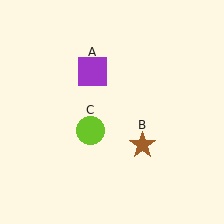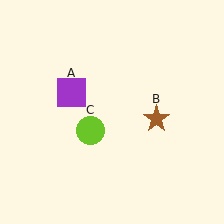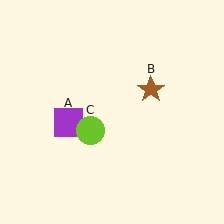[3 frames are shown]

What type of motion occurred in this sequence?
The purple square (object A), brown star (object B) rotated counterclockwise around the center of the scene.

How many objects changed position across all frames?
2 objects changed position: purple square (object A), brown star (object B).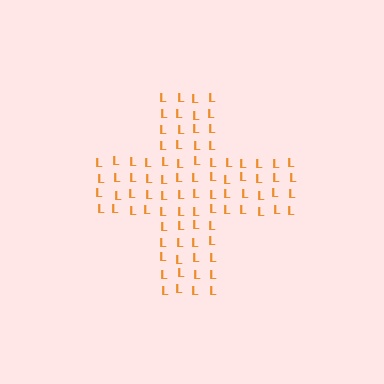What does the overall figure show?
The overall figure shows a cross.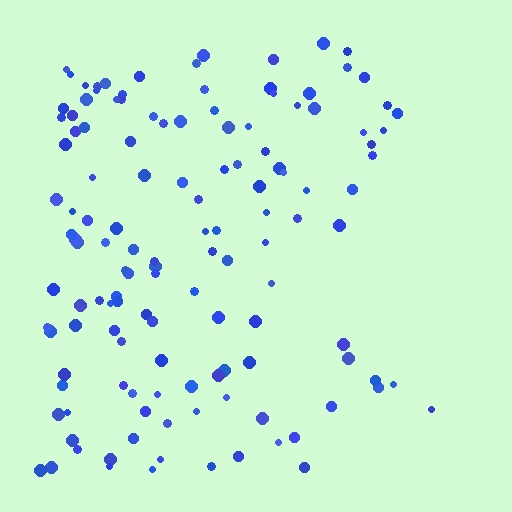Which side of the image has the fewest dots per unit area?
The right.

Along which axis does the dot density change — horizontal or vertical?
Horizontal.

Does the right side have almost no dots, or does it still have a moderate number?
Still a moderate number, just noticeably fewer than the left.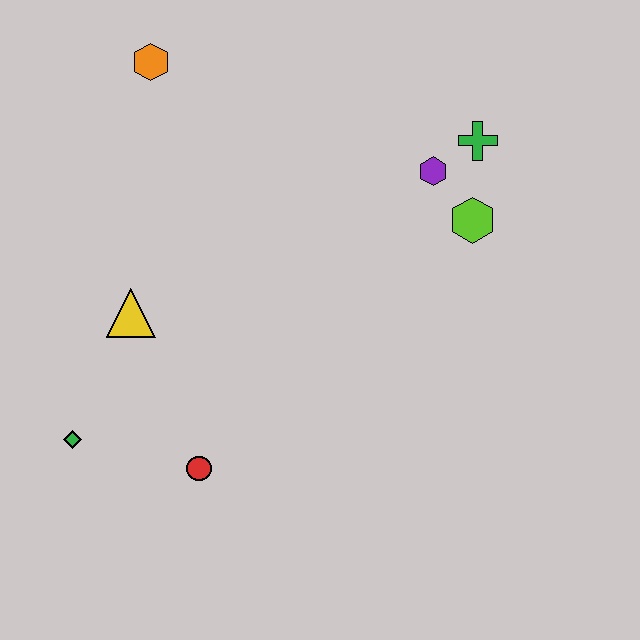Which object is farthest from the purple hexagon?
The green diamond is farthest from the purple hexagon.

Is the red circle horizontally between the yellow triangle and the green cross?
Yes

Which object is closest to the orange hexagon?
The yellow triangle is closest to the orange hexagon.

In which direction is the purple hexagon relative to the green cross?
The purple hexagon is to the left of the green cross.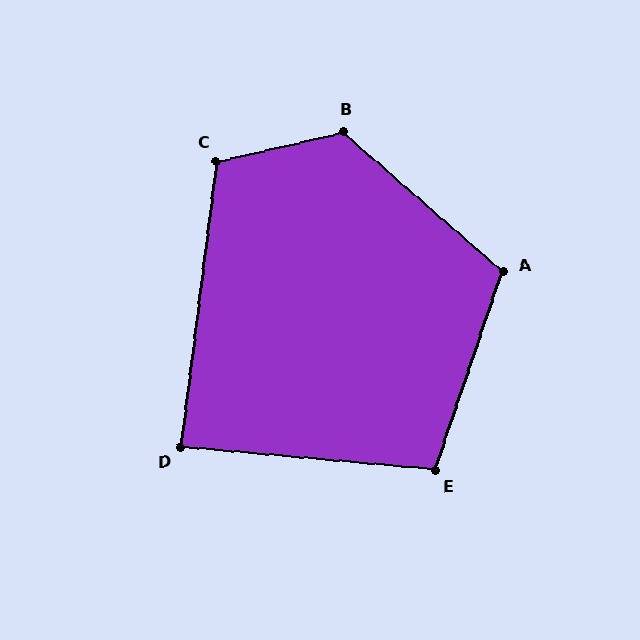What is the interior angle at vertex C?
Approximately 110 degrees (obtuse).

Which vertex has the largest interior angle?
B, at approximately 126 degrees.